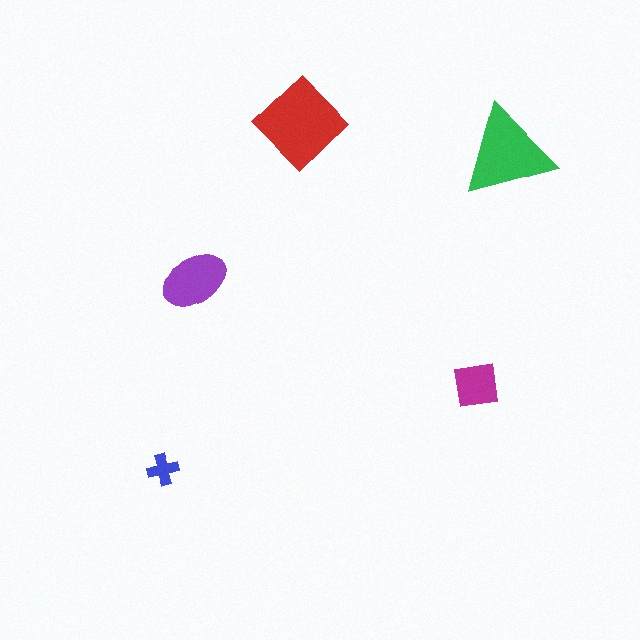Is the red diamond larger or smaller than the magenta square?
Larger.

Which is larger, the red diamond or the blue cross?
The red diamond.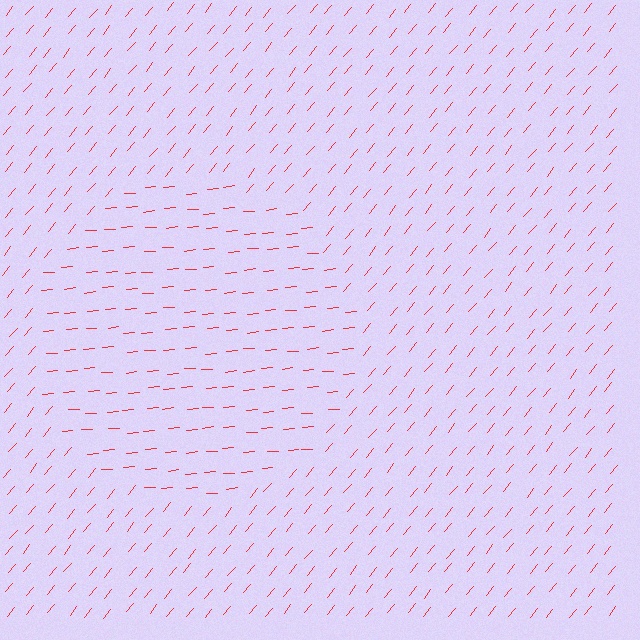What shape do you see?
I see a circle.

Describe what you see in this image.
The image is filled with small red line segments. A circle region in the image has lines oriented differently from the surrounding lines, creating a visible texture boundary.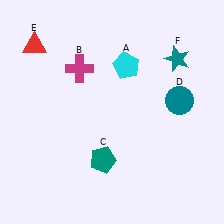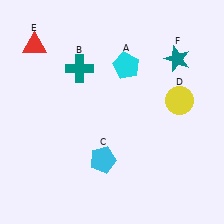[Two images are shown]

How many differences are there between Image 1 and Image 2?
There are 3 differences between the two images.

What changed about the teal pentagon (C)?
In Image 1, C is teal. In Image 2, it changed to cyan.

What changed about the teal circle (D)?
In Image 1, D is teal. In Image 2, it changed to yellow.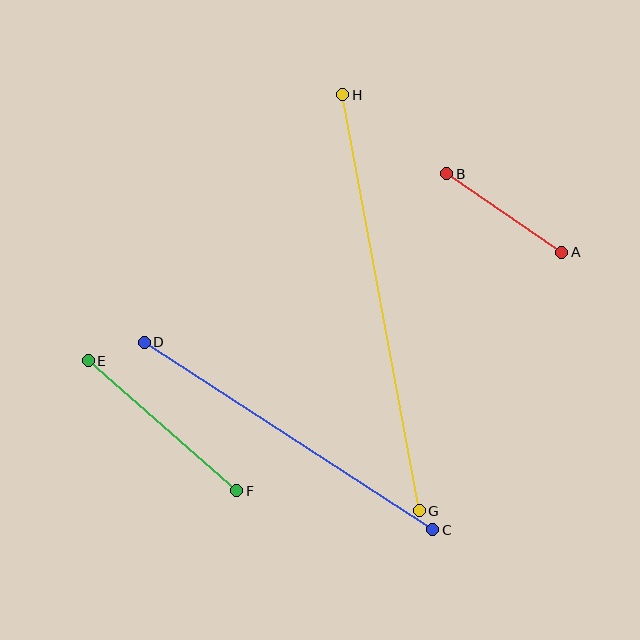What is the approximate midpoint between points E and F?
The midpoint is at approximately (162, 426) pixels.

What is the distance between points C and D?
The distance is approximately 345 pixels.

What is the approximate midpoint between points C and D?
The midpoint is at approximately (289, 436) pixels.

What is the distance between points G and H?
The distance is approximately 423 pixels.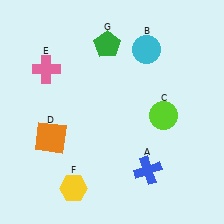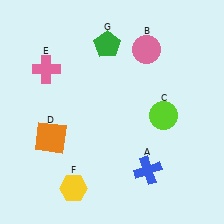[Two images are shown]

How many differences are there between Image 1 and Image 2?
There is 1 difference between the two images.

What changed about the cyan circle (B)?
In Image 1, B is cyan. In Image 2, it changed to pink.